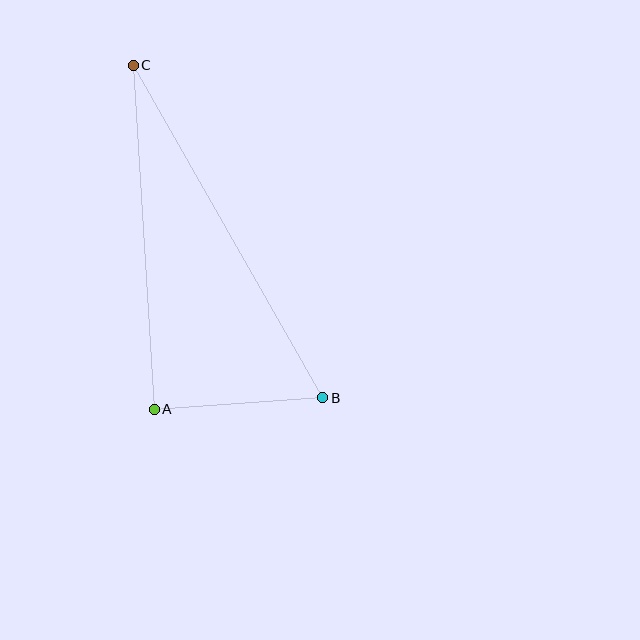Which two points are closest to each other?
Points A and B are closest to each other.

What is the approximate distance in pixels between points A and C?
The distance between A and C is approximately 345 pixels.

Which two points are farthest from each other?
Points B and C are farthest from each other.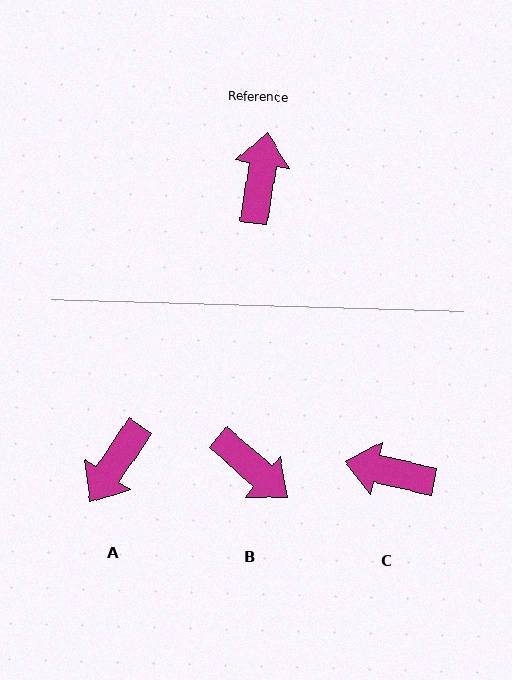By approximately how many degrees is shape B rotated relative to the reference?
Approximately 122 degrees clockwise.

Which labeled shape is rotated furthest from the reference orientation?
A, about 155 degrees away.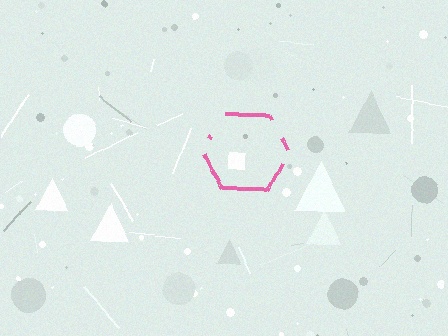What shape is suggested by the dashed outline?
The dashed outline suggests a hexagon.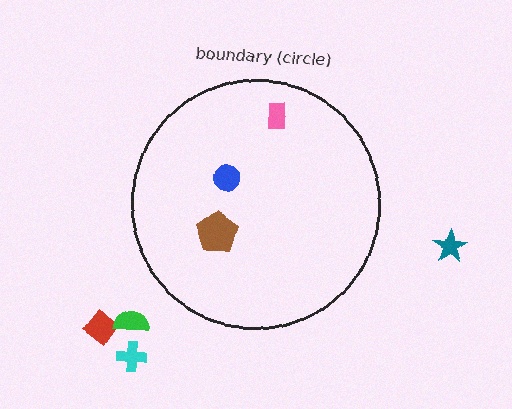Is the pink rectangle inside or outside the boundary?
Inside.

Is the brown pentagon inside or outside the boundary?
Inside.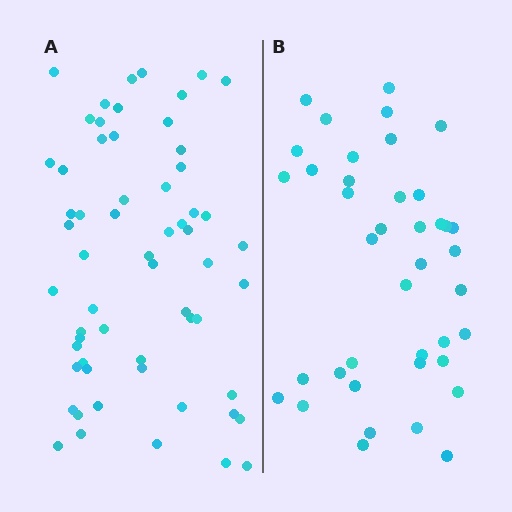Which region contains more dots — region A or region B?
Region A (the left region) has more dots.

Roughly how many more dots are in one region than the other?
Region A has approximately 20 more dots than region B.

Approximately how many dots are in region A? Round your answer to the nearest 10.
About 60 dots.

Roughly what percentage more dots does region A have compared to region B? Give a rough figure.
About 50% more.